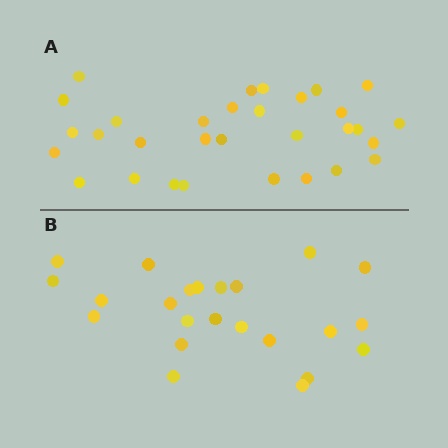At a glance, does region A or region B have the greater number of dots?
Region A (the top region) has more dots.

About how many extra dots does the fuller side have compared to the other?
Region A has roughly 8 or so more dots than region B.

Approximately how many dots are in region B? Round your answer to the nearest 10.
About 20 dots. (The exact count is 23, which rounds to 20.)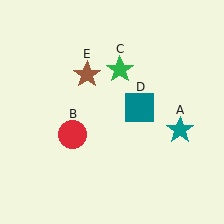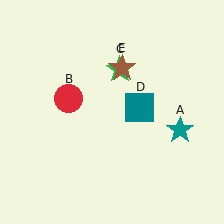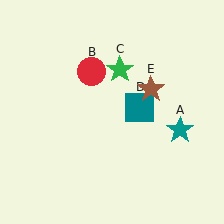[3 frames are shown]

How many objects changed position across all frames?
2 objects changed position: red circle (object B), brown star (object E).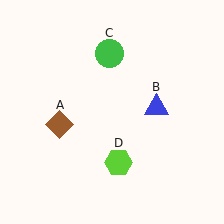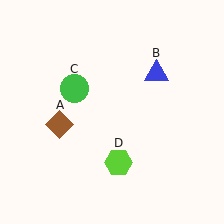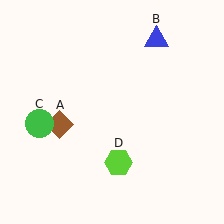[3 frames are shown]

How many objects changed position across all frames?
2 objects changed position: blue triangle (object B), green circle (object C).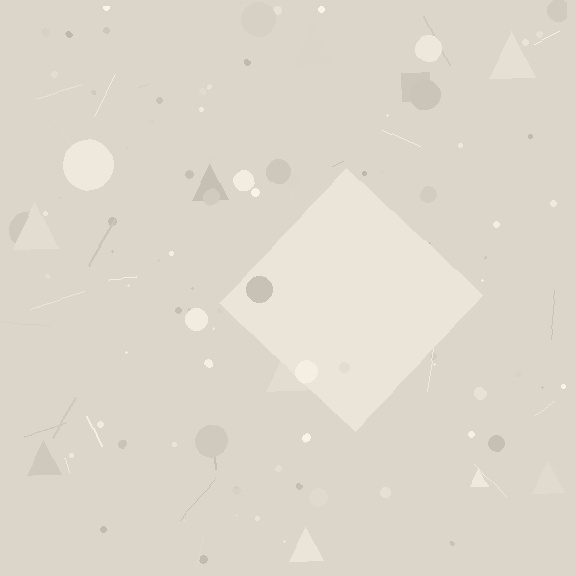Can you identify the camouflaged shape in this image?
The camouflaged shape is a diamond.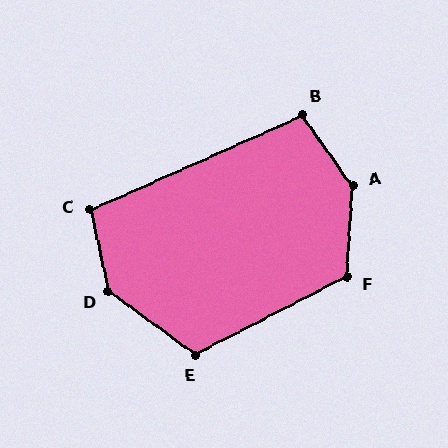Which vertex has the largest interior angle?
A, at approximately 141 degrees.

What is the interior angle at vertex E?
Approximately 117 degrees (obtuse).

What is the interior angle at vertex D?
Approximately 138 degrees (obtuse).